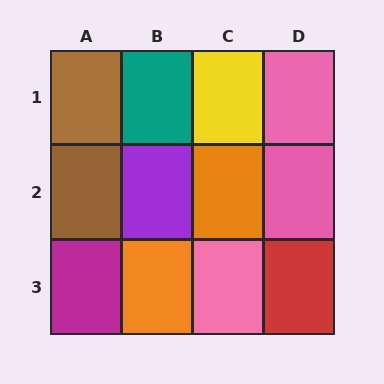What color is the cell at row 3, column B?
Orange.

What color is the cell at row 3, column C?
Pink.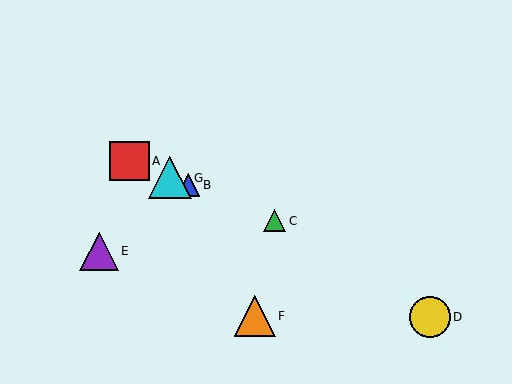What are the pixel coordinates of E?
Object E is at (99, 251).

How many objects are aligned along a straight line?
4 objects (A, B, C, G) are aligned along a straight line.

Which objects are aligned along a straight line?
Objects A, B, C, G are aligned along a straight line.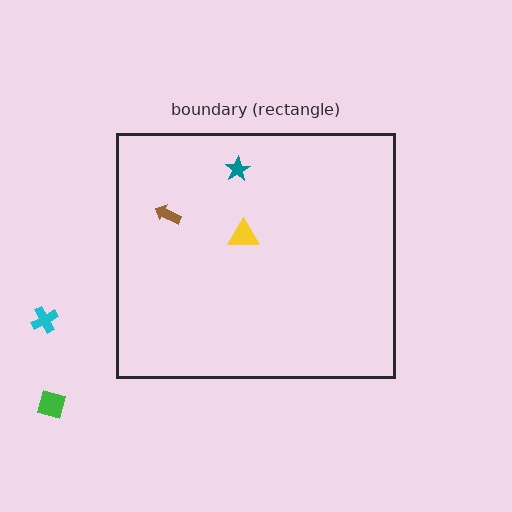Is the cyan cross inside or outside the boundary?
Outside.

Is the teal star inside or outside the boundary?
Inside.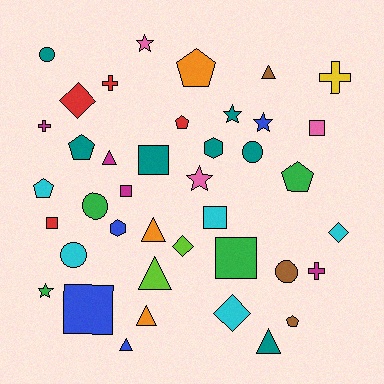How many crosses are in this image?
There are 4 crosses.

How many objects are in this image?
There are 40 objects.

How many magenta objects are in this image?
There are 4 magenta objects.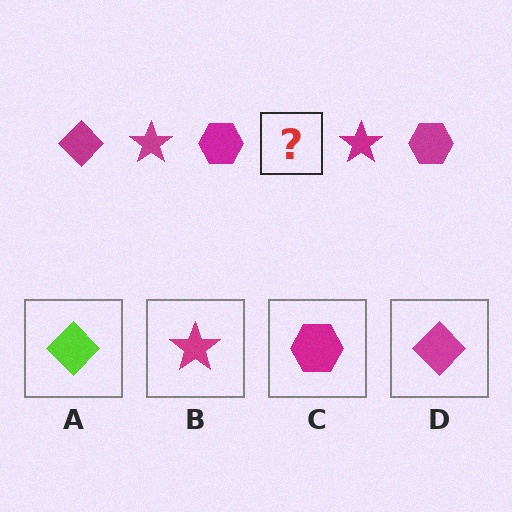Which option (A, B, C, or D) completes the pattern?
D.